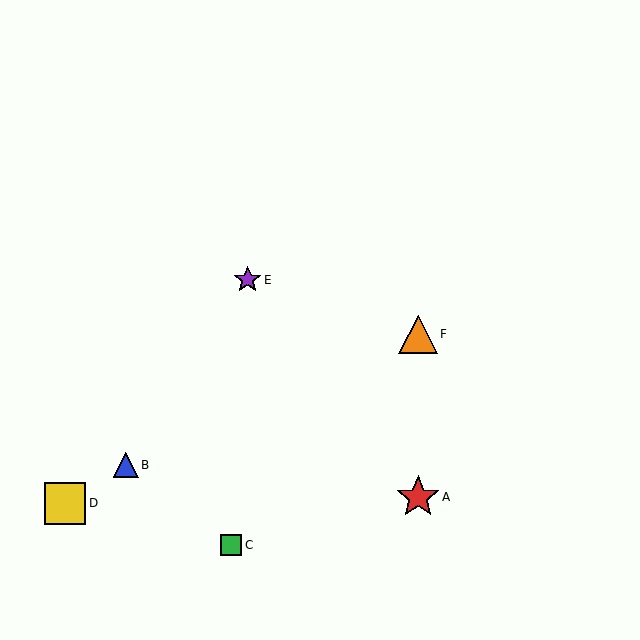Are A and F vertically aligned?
Yes, both are at x≈418.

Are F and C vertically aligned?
No, F is at x≈418 and C is at x≈231.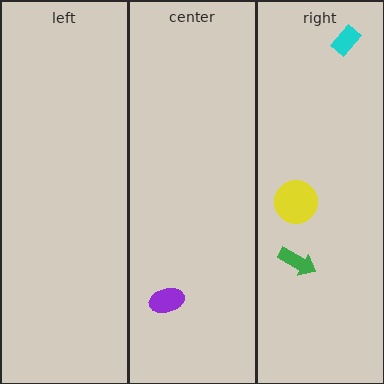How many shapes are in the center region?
1.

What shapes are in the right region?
The green arrow, the yellow circle, the cyan rectangle.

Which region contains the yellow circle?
The right region.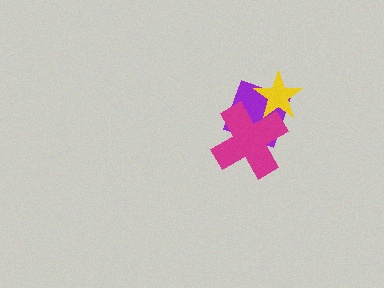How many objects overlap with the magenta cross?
2 objects overlap with the magenta cross.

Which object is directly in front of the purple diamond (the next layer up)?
The yellow star is directly in front of the purple diamond.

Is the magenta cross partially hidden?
No, no other shape covers it.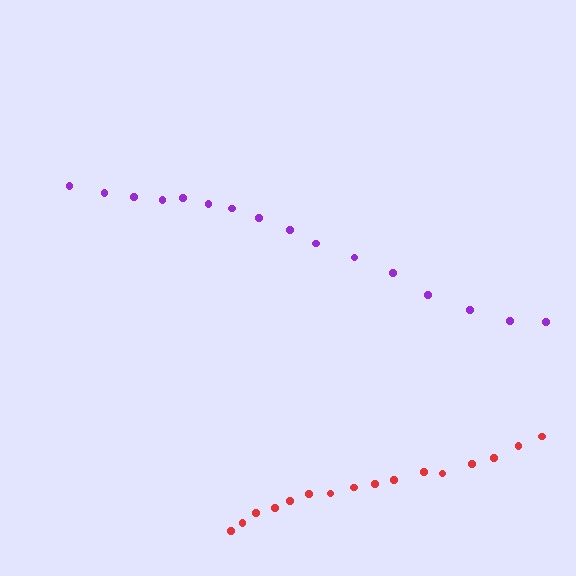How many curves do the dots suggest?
There are 2 distinct paths.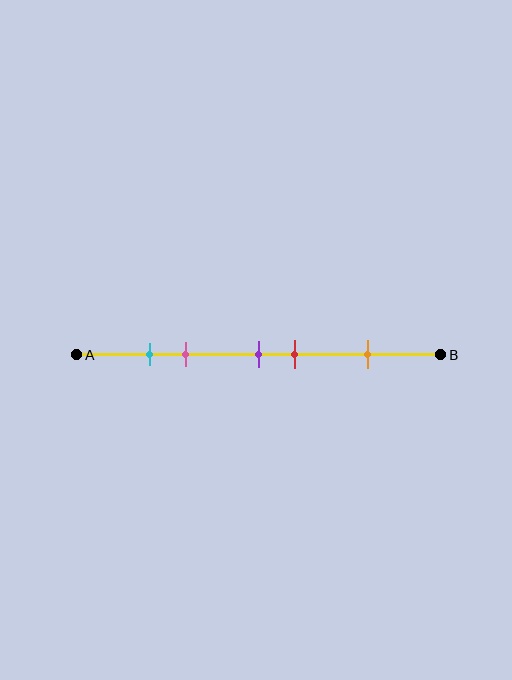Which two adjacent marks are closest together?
The cyan and pink marks are the closest adjacent pair.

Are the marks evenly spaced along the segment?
No, the marks are not evenly spaced.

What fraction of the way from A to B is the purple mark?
The purple mark is approximately 50% (0.5) of the way from A to B.